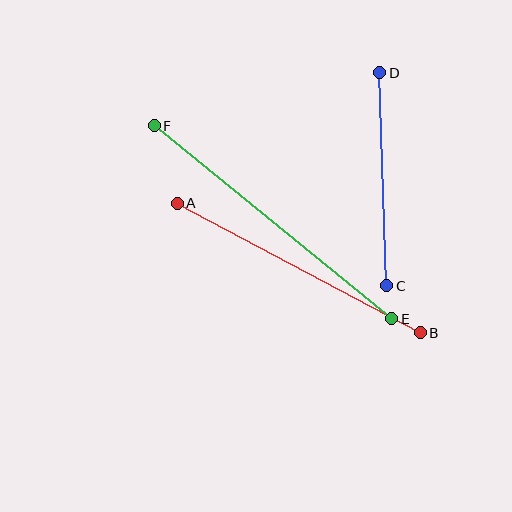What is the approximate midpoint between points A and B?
The midpoint is at approximately (299, 268) pixels.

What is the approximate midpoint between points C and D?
The midpoint is at approximately (383, 179) pixels.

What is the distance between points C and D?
The distance is approximately 213 pixels.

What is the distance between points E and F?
The distance is approximately 306 pixels.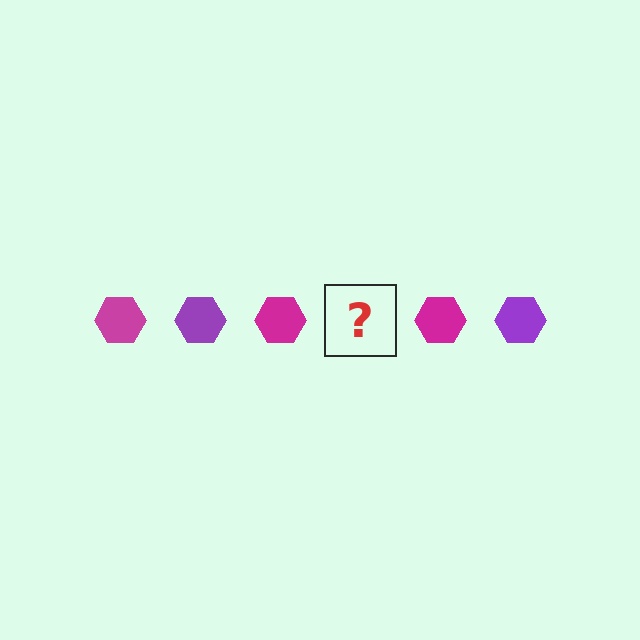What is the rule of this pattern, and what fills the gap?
The rule is that the pattern cycles through magenta, purple hexagons. The gap should be filled with a purple hexagon.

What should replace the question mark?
The question mark should be replaced with a purple hexagon.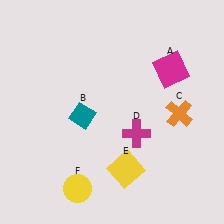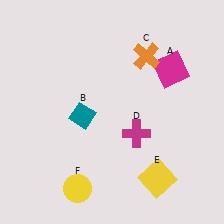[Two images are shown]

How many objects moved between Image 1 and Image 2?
2 objects moved between the two images.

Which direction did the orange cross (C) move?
The orange cross (C) moved up.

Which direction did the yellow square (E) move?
The yellow square (E) moved right.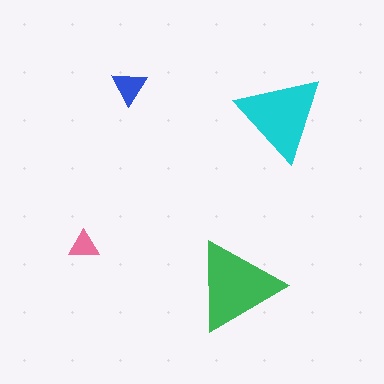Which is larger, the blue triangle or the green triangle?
The green one.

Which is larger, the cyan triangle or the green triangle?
The green one.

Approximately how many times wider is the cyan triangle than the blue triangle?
About 2.5 times wider.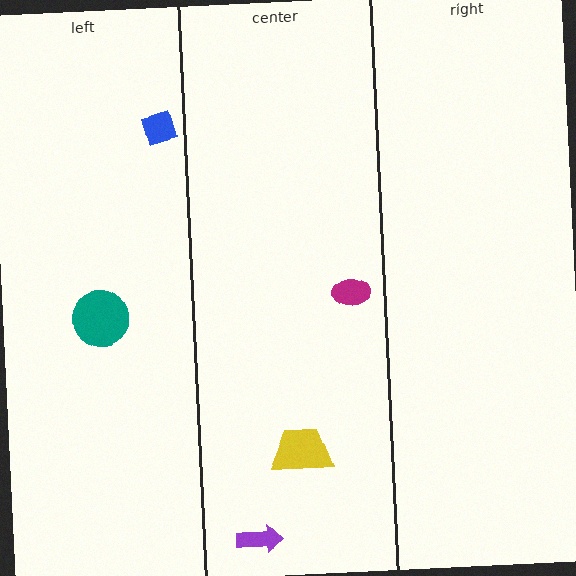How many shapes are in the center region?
3.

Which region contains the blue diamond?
The left region.